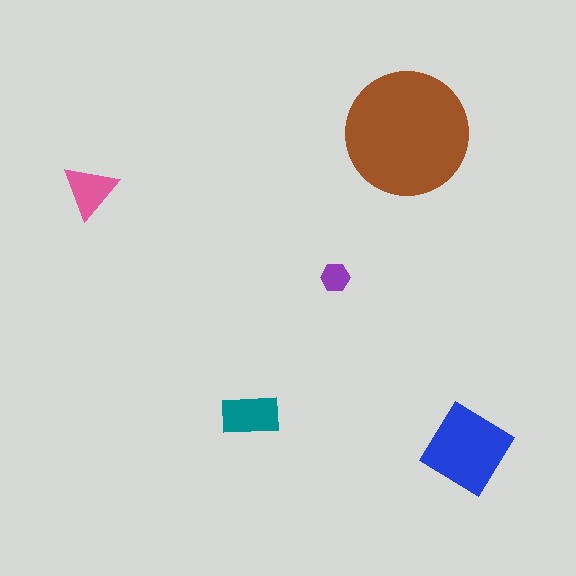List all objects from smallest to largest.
The purple hexagon, the pink triangle, the teal rectangle, the blue diamond, the brown circle.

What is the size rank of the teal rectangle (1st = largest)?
3rd.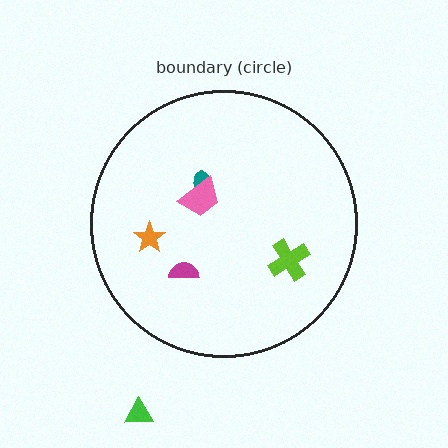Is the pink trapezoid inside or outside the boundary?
Inside.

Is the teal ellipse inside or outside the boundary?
Inside.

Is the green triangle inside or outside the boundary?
Outside.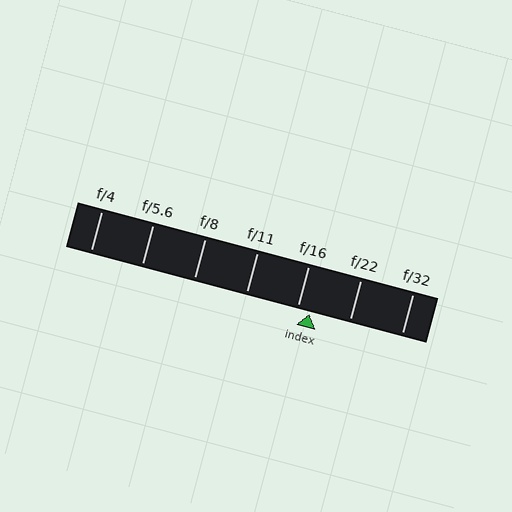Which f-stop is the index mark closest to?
The index mark is closest to f/16.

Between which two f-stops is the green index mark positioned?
The index mark is between f/16 and f/22.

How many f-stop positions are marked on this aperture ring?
There are 7 f-stop positions marked.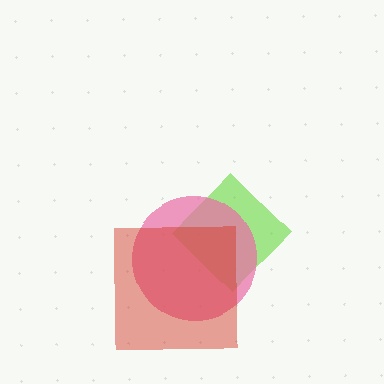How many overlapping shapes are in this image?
There are 3 overlapping shapes in the image.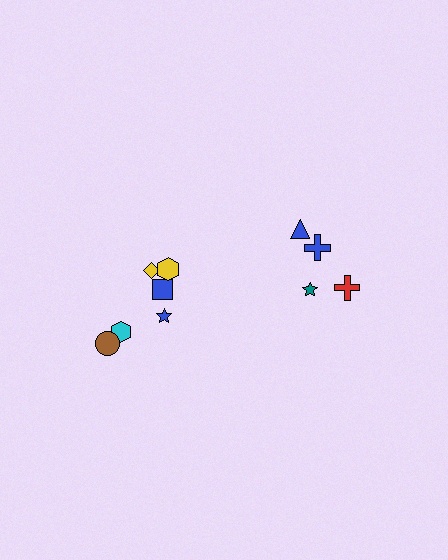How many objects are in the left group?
There are 6 objects.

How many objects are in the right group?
There are 4 objects.